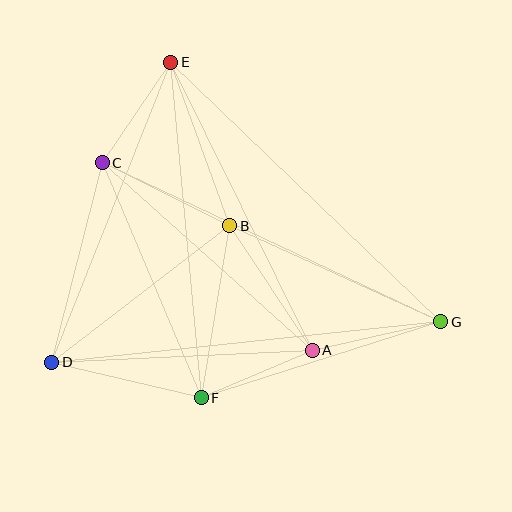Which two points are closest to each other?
Points A and F are closest to each other.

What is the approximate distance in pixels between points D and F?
The distance between D and F is approximately 154 pixels.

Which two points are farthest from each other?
Points D and G are farthest from each other.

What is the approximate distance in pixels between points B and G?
The distance between B and G is approximately 232 pixels.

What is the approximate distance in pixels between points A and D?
The distance between A and D is approximately 261 pixels.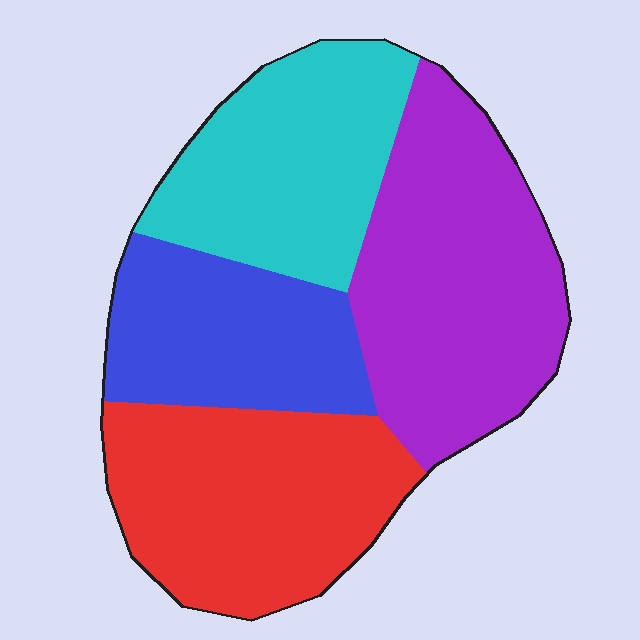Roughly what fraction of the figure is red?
Red covers about 25% of the figure.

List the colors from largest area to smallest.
From largest to smallest: purple, red, cyan, blue.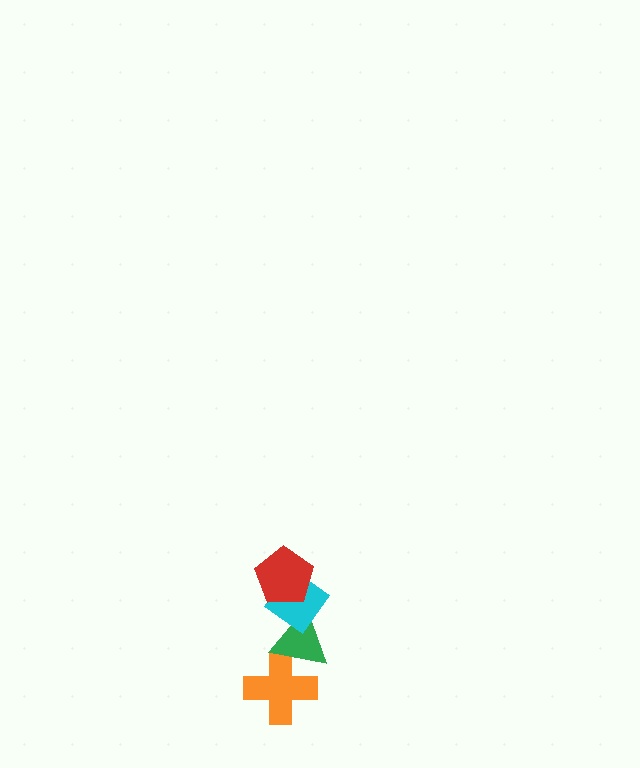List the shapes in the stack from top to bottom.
From top to bottom: the red pentagon, the cyan diamond, the green triangle, the orange cross.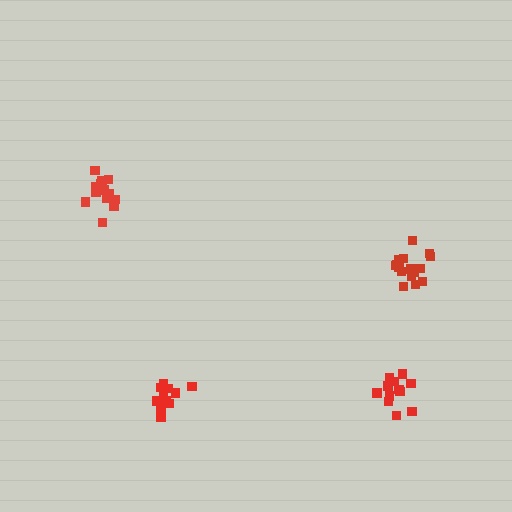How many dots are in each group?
Group 1: 13 dots, Group 2: 17 dots, Group 3: 14 dots, Group 4: 12 dots (56 total).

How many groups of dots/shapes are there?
There are 4 groups.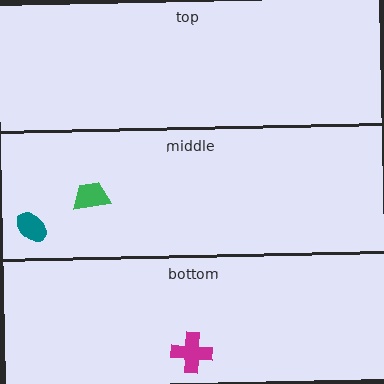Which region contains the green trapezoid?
The middle region.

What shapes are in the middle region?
The teal ellipse, the green trapezoid.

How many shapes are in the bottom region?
1.